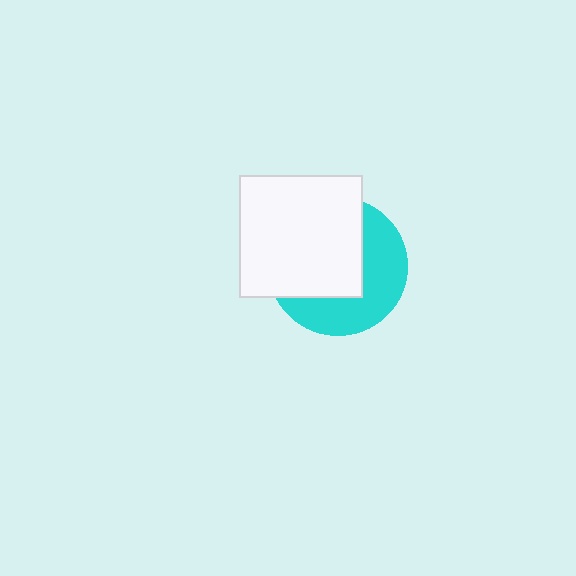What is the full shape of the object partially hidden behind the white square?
The partially hidden object is a cyan circle.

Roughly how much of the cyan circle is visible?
A small part of it is visible (roughly 45%).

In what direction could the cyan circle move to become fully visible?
The cyan circle could move toward the lower-right. That would shift it out from behind the white square entirely.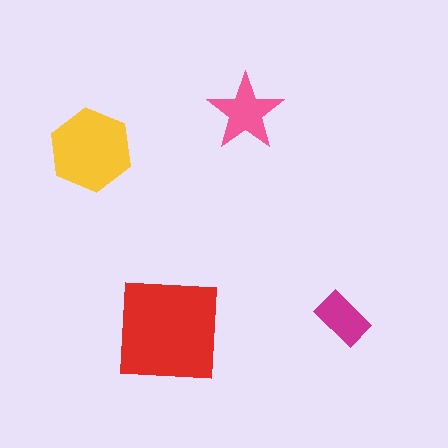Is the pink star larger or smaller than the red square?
Smaller.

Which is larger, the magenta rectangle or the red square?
The red square.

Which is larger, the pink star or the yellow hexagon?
The yellow hexagon.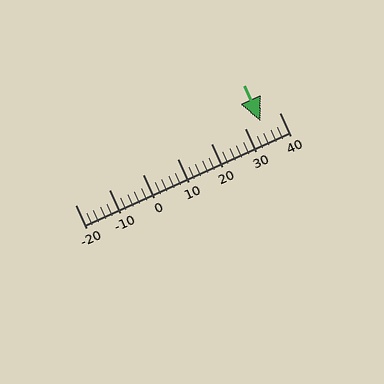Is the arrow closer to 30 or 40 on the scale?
The arrow is closer to 30.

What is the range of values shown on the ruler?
The ruler shows values from -20 to 40.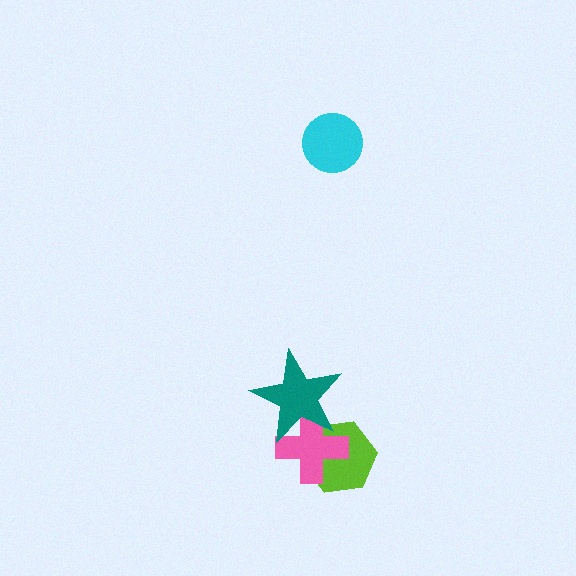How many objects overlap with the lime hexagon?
2 objects overlap with the lime hexagon.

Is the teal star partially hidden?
No, no other shape covers it.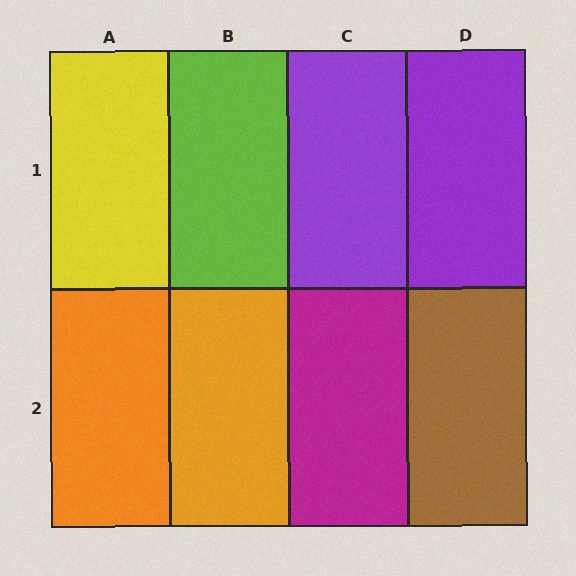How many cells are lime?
1 cell is lime.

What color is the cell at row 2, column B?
Orange.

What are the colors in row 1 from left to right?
Yellow, lime, purple, purple.